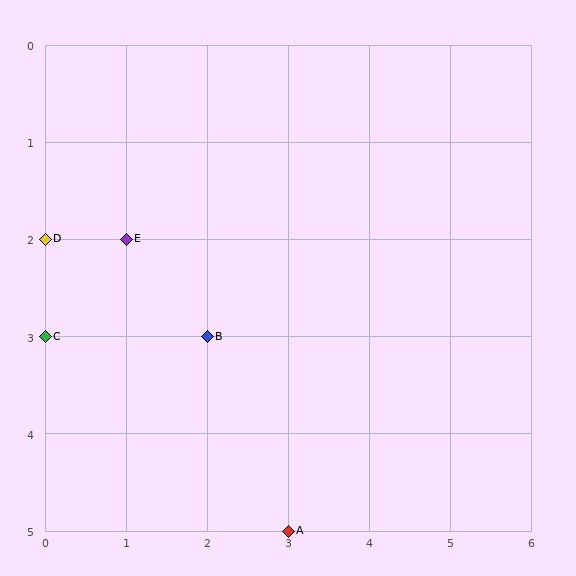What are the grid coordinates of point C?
Point C is at grid coordinates (0, 3).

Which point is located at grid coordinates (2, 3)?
Point B is at (2, 3).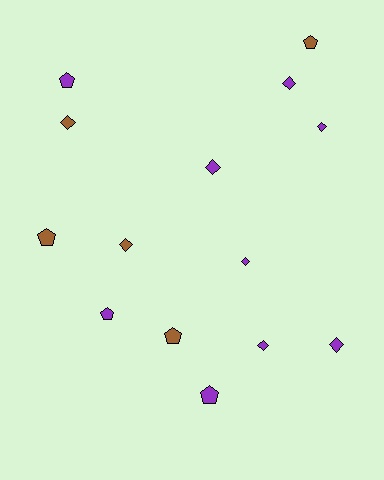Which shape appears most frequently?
Diamond, with 8 objects.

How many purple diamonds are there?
There are 6 purple diamonds.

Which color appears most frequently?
Purple, with 9 objects.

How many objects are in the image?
There are 14 objects.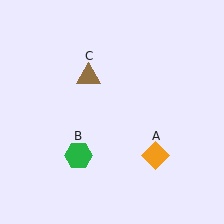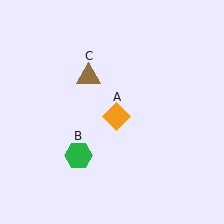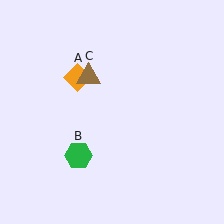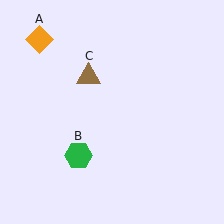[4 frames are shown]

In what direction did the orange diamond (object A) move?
The orange diamond (object A) moved up and to the left.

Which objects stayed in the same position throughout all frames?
Green hexagon (object B) and brown triangle (object C) remained stationary.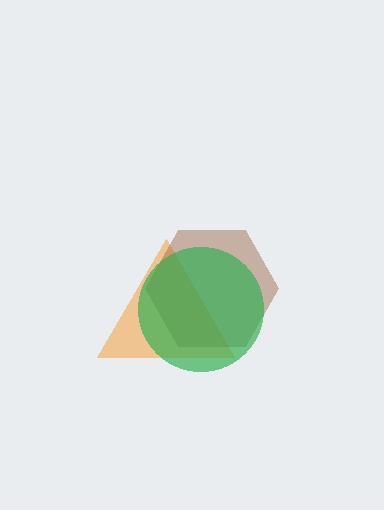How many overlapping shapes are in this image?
There are 3 overlapping shapes in the image.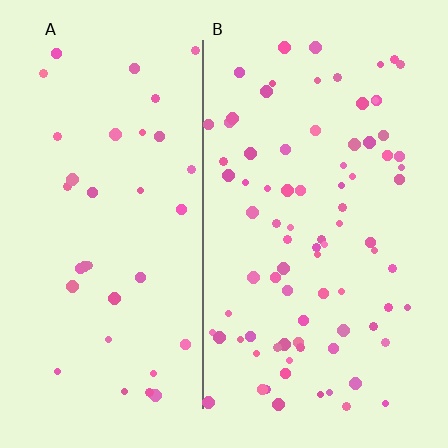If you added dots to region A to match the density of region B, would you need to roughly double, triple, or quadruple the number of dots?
Approximately double.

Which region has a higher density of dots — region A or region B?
B (the right).